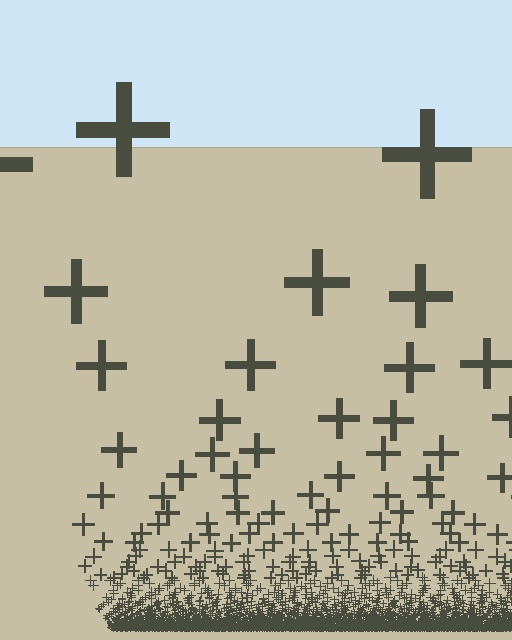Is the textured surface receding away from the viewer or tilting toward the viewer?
The surface appears to tilt toward the viewer. Texture elements get larger and sparser toward the top.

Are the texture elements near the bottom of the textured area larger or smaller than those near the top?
Smaller. The gradient is inverted — elements near the bottom are smaller and denser.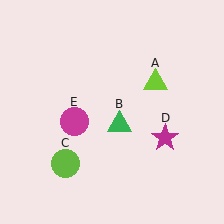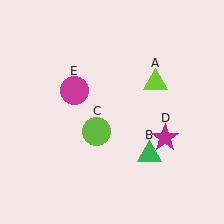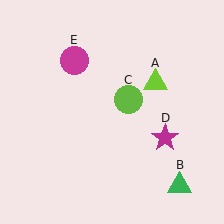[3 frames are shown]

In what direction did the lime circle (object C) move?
The lime circle (object C) moved up and to the right.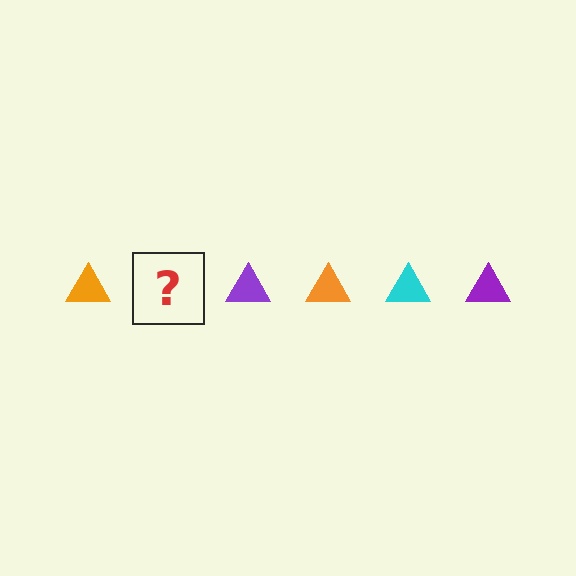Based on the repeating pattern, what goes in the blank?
The blank should be a cyan triangle.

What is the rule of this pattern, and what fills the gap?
The rule is that the pattern cycles through orange, cyan, purple triangles. The gap should be filled with a cyan triangle.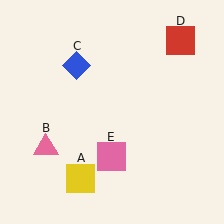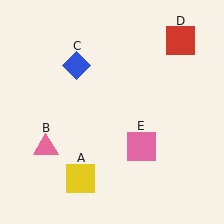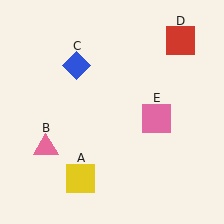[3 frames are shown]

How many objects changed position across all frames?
1 object changed position: pink square (object E).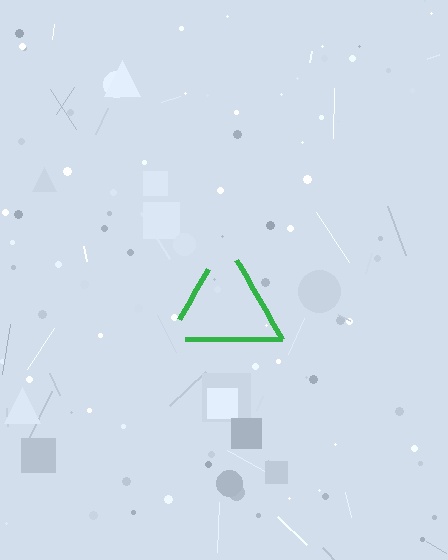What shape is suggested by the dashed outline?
The dashed outline suggests a triangle.